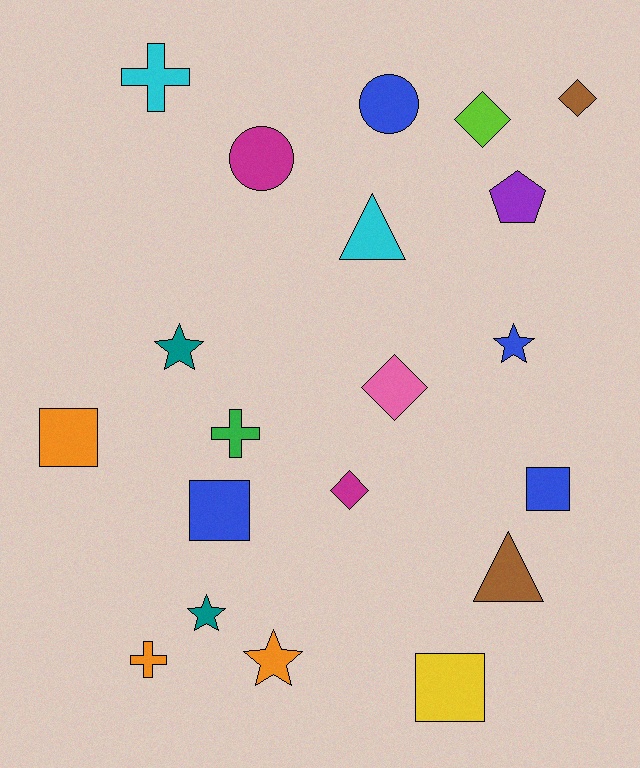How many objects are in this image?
There are 20 objects.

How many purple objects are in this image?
There is 1 purple object.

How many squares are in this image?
There are 4 squares.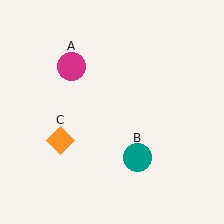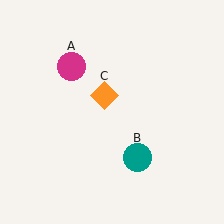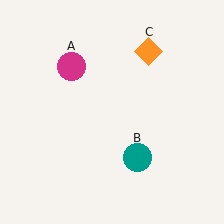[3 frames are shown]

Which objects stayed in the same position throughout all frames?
Magenta circle (object A) and teal circle (object B) remained stationary.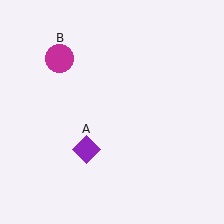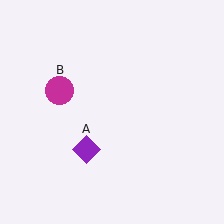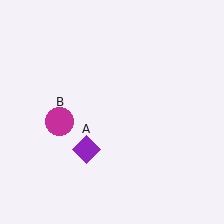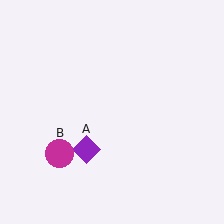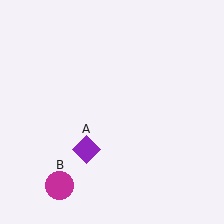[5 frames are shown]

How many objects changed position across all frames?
1 object changed position: magenta circle (object B).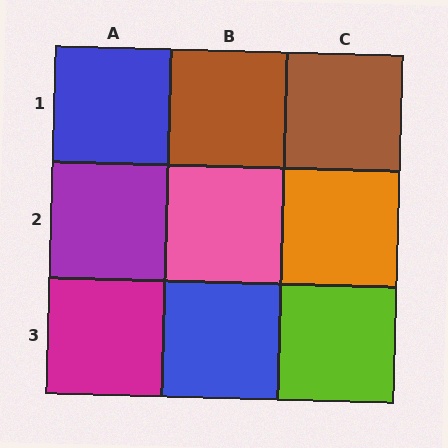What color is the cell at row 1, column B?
Brown.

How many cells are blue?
2 cells are blue.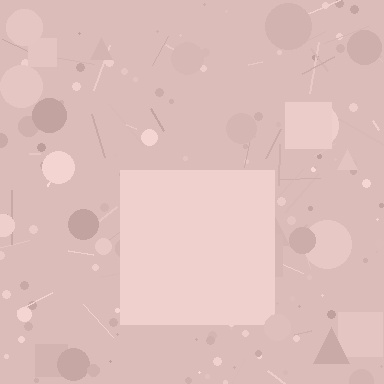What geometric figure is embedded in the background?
A square is embedded in the background.